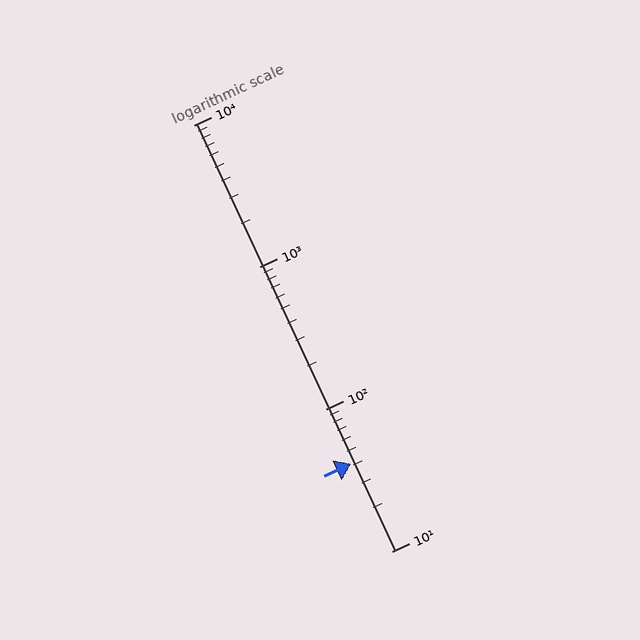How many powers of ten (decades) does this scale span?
The scale spans 3 decades, from 10 to 10000.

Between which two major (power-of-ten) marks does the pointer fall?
The pointer is between 10 and 100.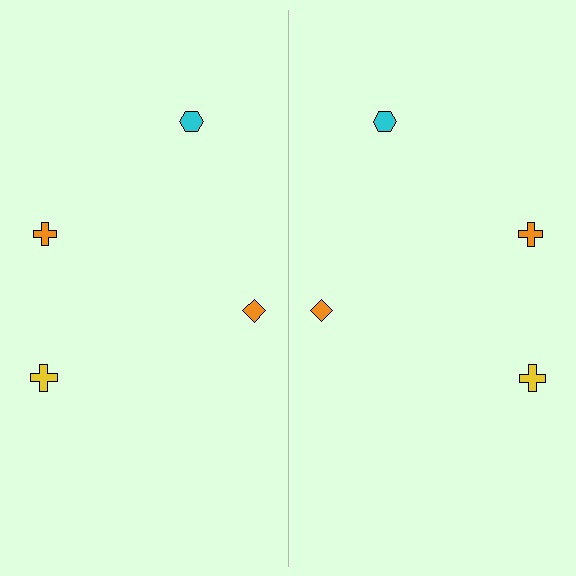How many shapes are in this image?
There are 8 shapes in this image.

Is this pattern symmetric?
Yes, this pattern has bilateral (reflection) symmetry.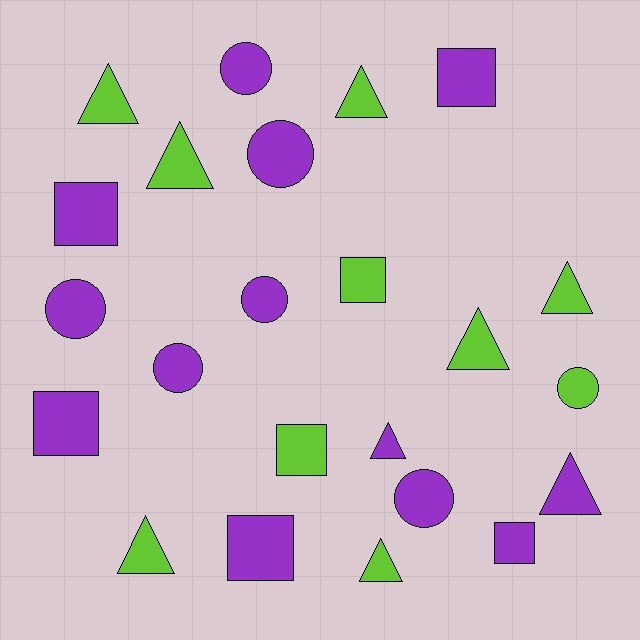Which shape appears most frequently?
Triangle, with 9 objects.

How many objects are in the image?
There are 23 objects.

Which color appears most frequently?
Purple, with 13 objects.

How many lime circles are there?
There is 1 lime circle.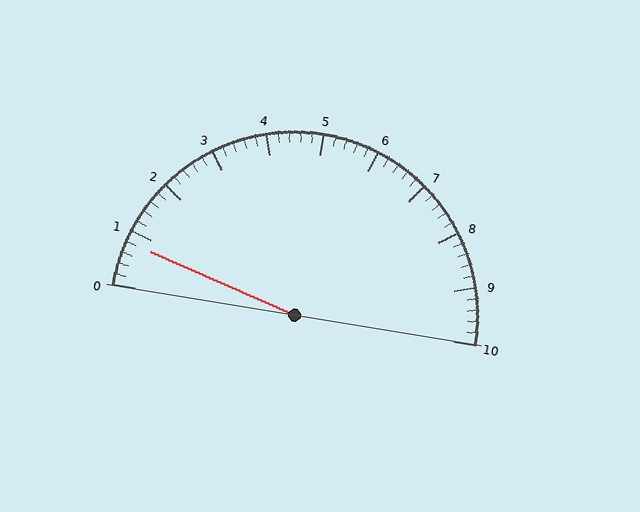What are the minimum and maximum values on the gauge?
The gauge ranges from 0 to 10.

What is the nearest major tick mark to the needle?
The nearest major tick mark is 1.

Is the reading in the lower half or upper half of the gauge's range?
The reading is in the lower half of the range (0 to 10).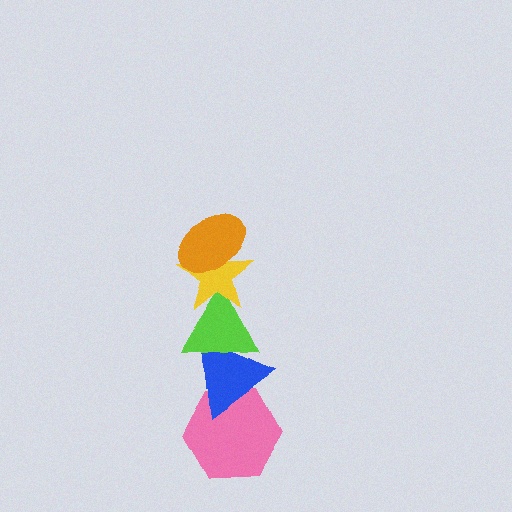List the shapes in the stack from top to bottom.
From top to bottom: the orange ellipse, the yellow star, the lime triangle, the blue triangle, the pink hexagon.